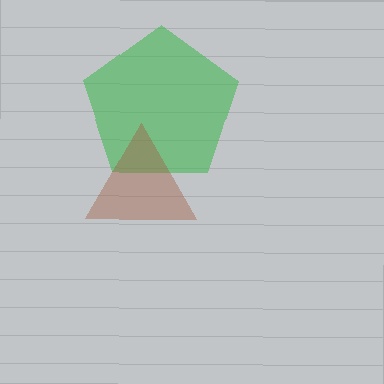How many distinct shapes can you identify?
There are 2 distinct shapes: a green pentagon, a brown triangle.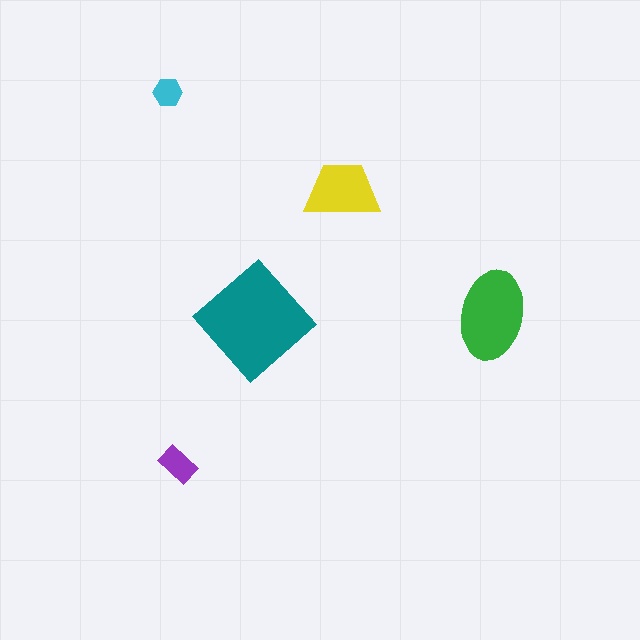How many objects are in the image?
There are 5 objects in the image.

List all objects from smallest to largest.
The cyan hexagon, the purple rectangle, the yellow trapezoid, the green ellipse, the teal diamond.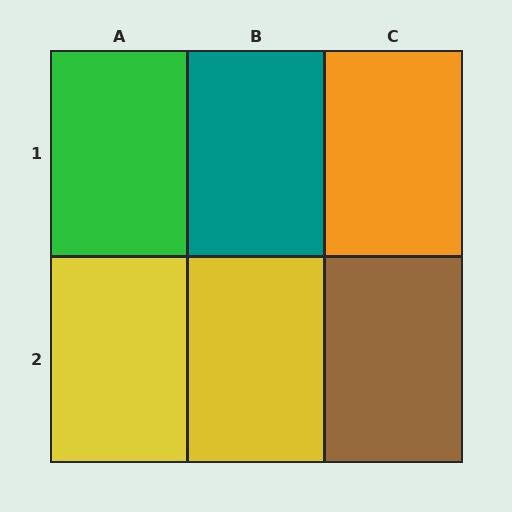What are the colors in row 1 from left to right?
Green, teal, orange.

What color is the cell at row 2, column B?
Yellow.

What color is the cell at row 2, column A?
Yellow.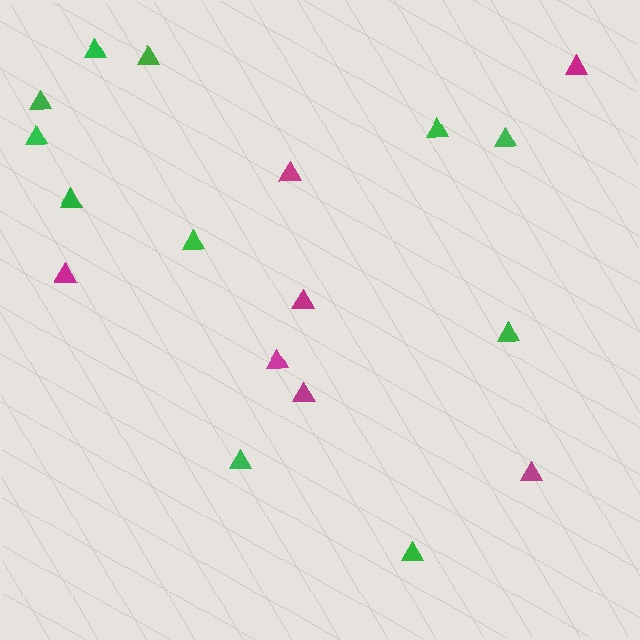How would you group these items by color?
There are 2 groups: one group of magenta triangles (7) and one group of green triangles (11).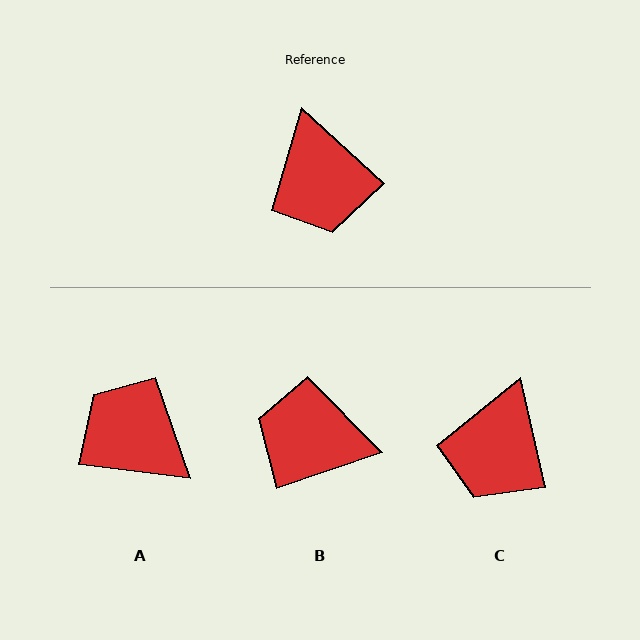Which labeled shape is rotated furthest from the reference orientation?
A, about 145 degrees away.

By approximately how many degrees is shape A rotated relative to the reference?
Approximately 145 degrees clockwise.